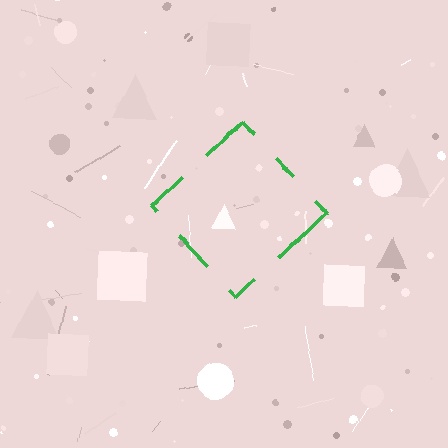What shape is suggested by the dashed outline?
The dashed outline suggests a diamond.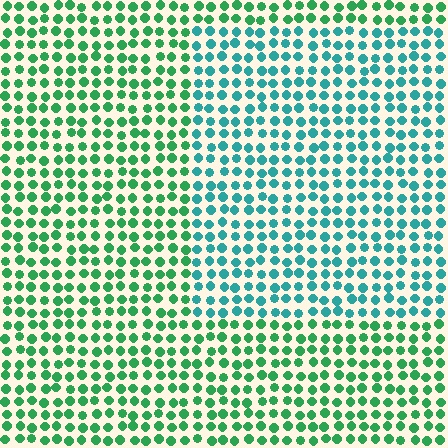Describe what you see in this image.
The image is filled with small green elements in a uniform arrangement. A rectangle-shaped region is visible where the elements are tinted to a slightly different hue, forming a subtle color boundary.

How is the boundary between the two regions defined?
The boundary is defined purely by a slight shift in hue (about 38 degrees). Spacing, size, and orientation are identical on both sides.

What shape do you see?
I see a rectangle.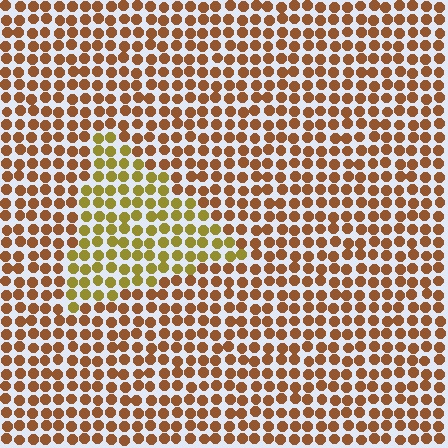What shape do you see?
I see a triangle.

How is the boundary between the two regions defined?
The boundary is defined purely by a slight shift in hue (about 34 degrees). Spacing, size, and orientation are identical on both sides.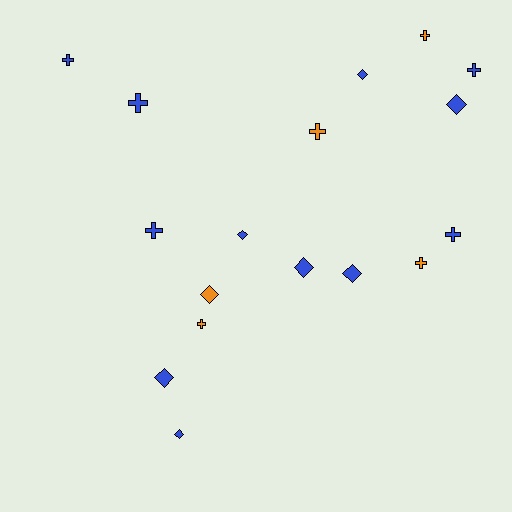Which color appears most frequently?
Blue, with 12 objects.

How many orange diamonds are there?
There is 1 orange diamond.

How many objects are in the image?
There are 17 objects.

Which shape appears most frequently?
Cross, with 9 objects.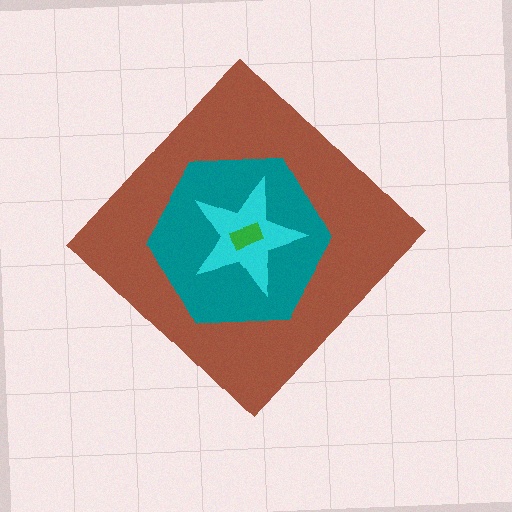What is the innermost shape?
The green rectangle.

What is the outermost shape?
The brown diamond.